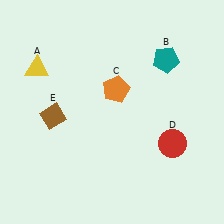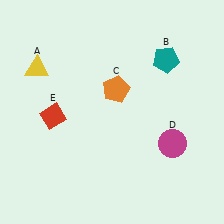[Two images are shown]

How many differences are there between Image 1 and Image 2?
There are 2 differences between the two images.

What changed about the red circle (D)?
In Image 1, D is red. In Image 2, it changed to magenta.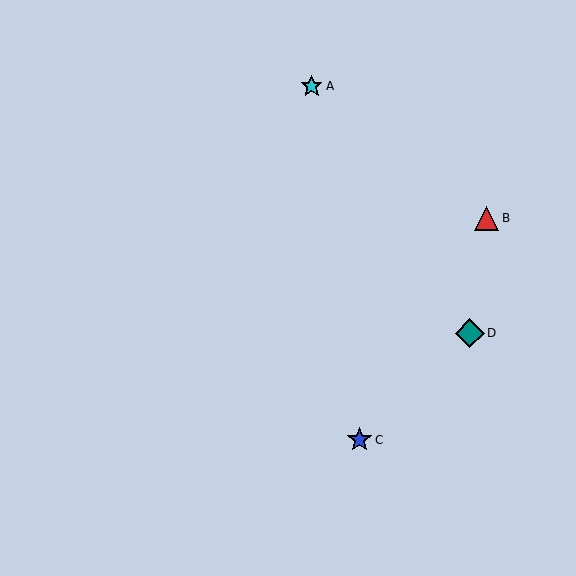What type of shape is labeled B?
Shape B is a red triangle.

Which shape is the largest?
The teal diamond (labeled D) is the largest.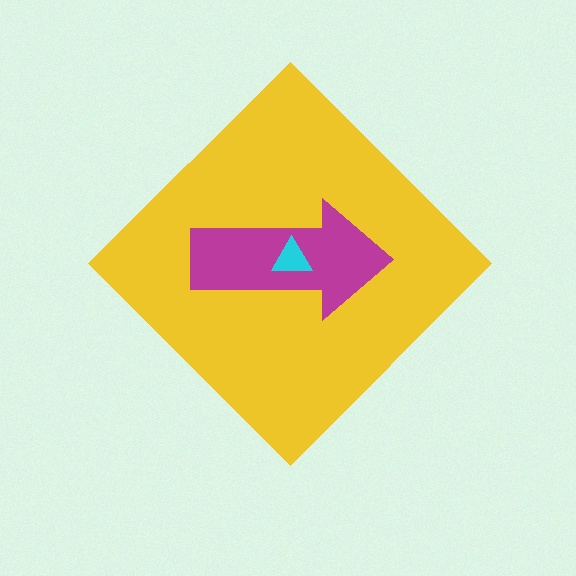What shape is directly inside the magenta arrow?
The cyan triangle.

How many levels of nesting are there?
3.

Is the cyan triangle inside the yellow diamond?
Yes.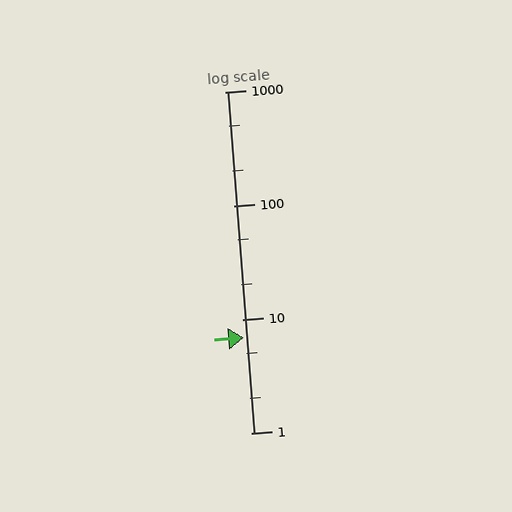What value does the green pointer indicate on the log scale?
The pointer indicates approximately 6.9.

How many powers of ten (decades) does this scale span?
The scale spans 3 decades, from 1 to 1000.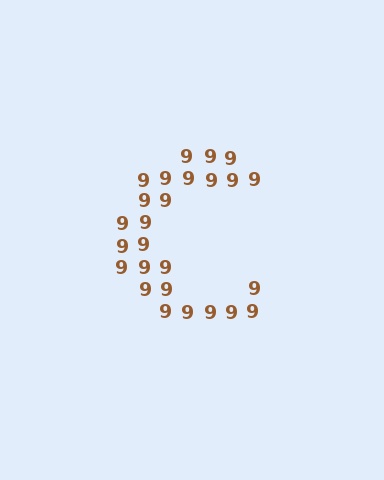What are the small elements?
The small elements are digit 9's.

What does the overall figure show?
The overall figure shows the letter C.